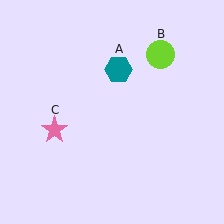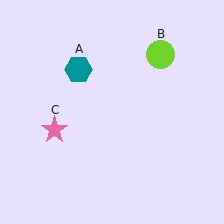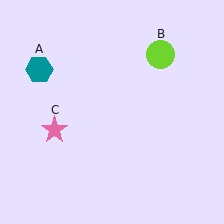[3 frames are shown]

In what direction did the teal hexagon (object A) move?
The teal hexagon (object A) moved left.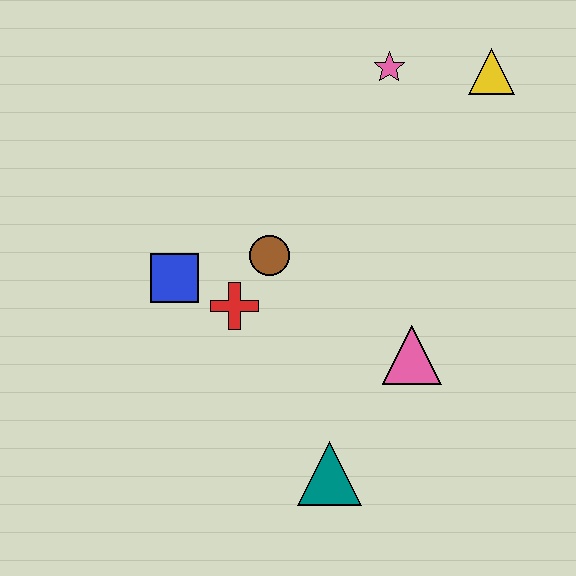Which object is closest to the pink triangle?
The teal triangle is closest to the pink triangle.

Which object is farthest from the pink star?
The teal triangle is farthest from the pink star.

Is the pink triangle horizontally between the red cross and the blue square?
No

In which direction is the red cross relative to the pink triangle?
The red cross is to the left of the pink triangle.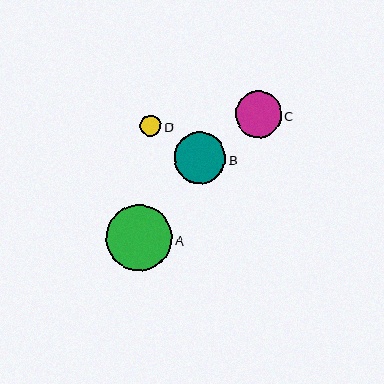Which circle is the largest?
Circle A is the largest with a size of approximately 66 pixels.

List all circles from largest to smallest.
From largest to smallest: A, B, C, D.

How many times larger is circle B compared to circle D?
Circle B is approximately 2.5 times the size of circle D.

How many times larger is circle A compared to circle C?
Circle A is approximately 1.4 times the size of circle C.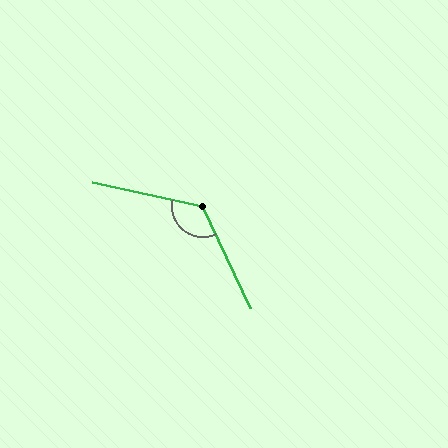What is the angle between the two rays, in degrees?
Approximately 127 degrees.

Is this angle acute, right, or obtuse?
It is obtuse.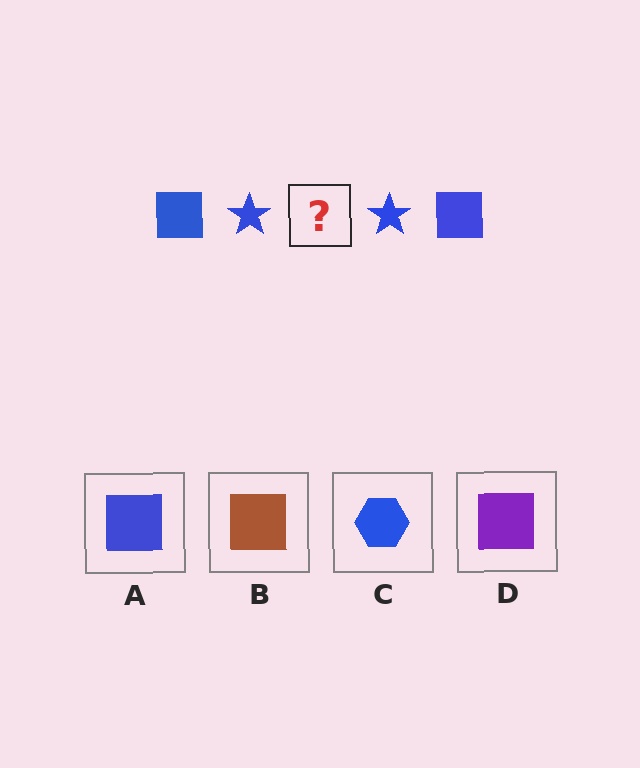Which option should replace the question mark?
Option A.